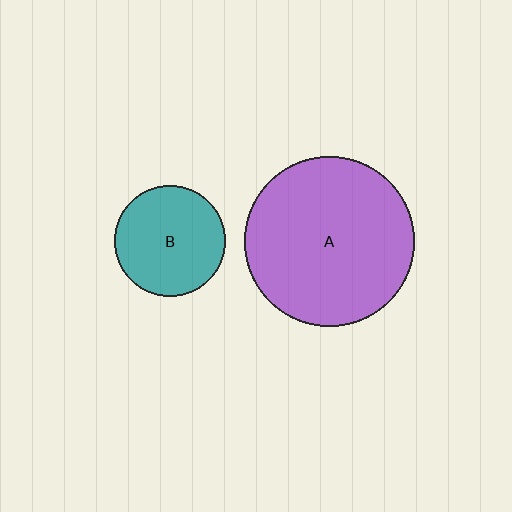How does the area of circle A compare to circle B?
Approximately 2.4 times.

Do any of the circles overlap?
No, none of the circles overlap.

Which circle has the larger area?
Circle A (purple).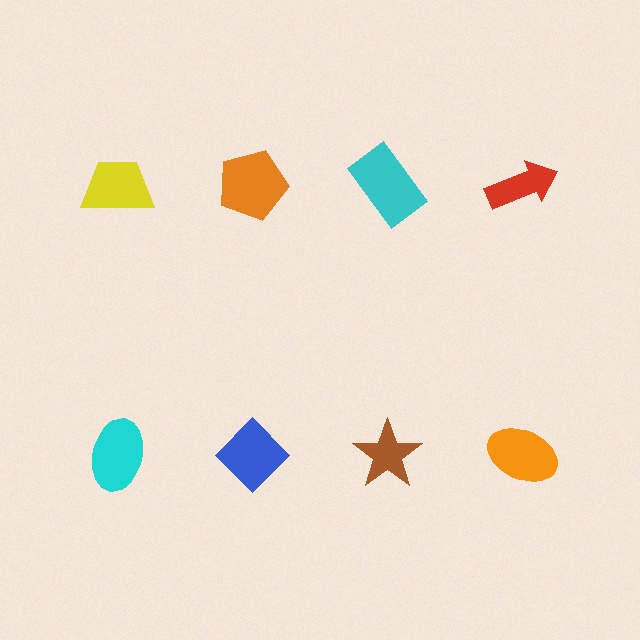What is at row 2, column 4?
An orange ellipse.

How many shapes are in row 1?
4 shapes.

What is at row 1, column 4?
A red arrow.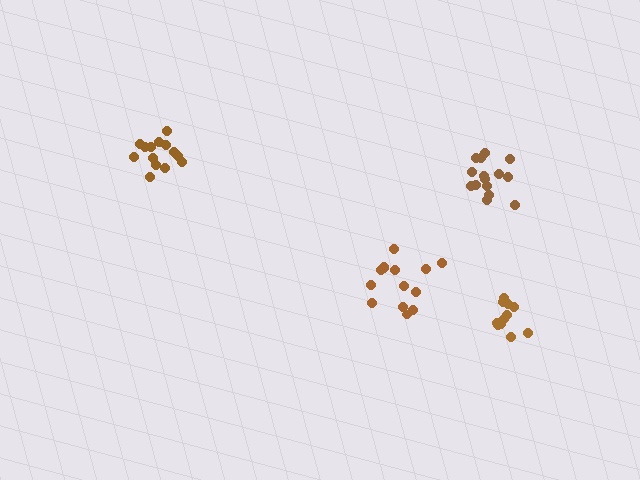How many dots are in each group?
Group 1: 14 dots, Group 2: 14 dots, Group 3: 15 dots, Group 4: 11 dots (54 total).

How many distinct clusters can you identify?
There are 4 distinct clusters.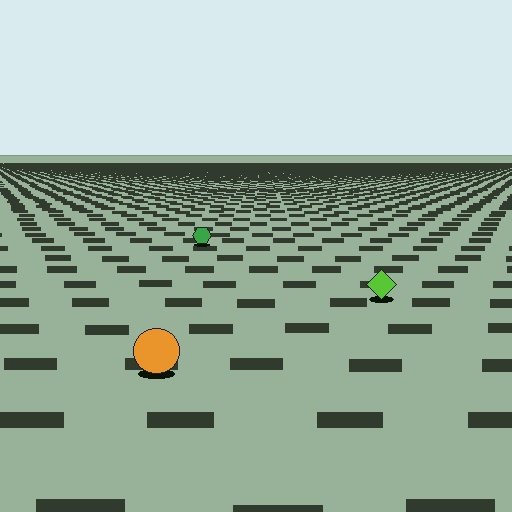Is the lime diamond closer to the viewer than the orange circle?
No. The orange circle is closer — you can tell from the texture gradient: the ground texture is coarser near it.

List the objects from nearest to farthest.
From nearest to farthest: the orange circle, the lime diamond, the green hexagon.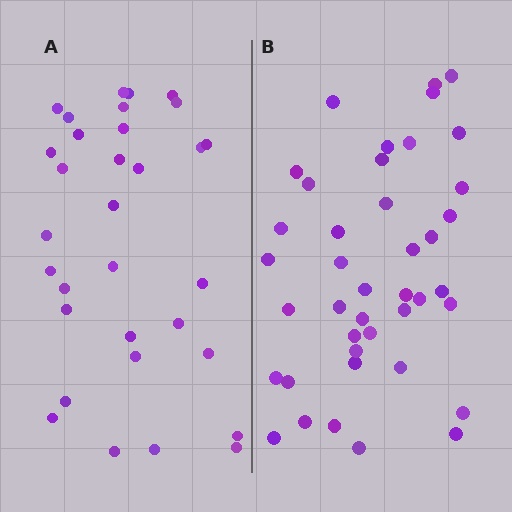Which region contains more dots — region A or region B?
Region B (the right region) has more dots.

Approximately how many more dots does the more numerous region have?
Region B has roughly 8 or so more dots than region A.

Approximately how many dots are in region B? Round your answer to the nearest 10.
About 40 dots. (The exact count is 41, which rounds to 40.)